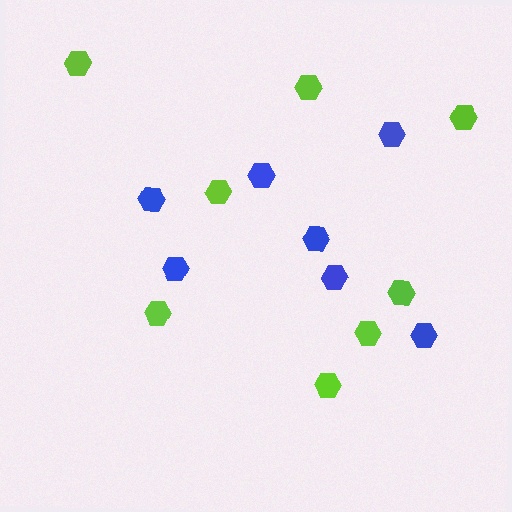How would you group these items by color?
There are 2 groups: one group of lime hexagons (8) and one group of blue hexagons (7).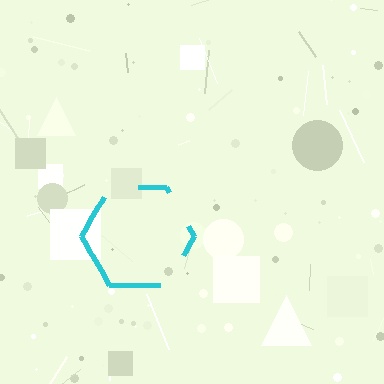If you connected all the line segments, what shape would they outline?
They would outline a hexagon.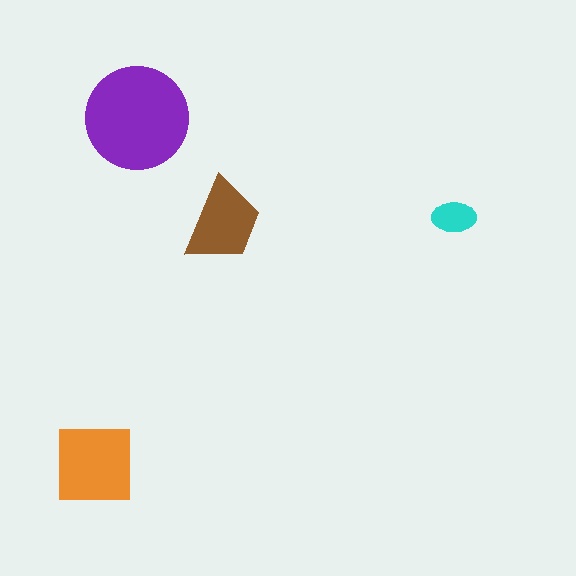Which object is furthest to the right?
The cyan ellipse is rightmost.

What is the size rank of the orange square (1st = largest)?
2nd.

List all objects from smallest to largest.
The cyan ellipse, the brown trapezoid, the orange square, the purple circle.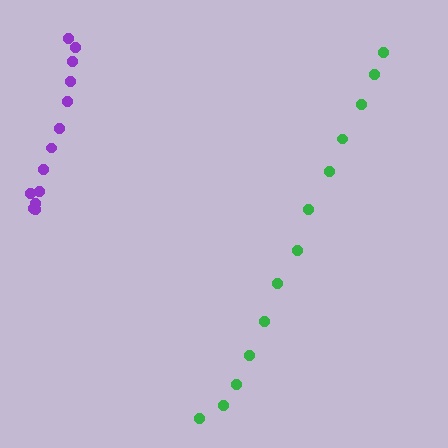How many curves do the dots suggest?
There are 2 distinct paths.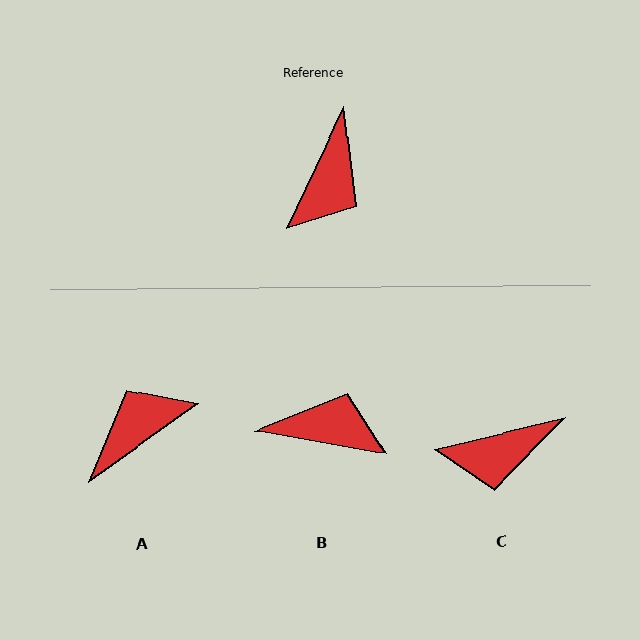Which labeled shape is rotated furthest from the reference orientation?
A, about 151 degrees away.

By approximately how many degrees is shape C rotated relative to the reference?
Approximately 51 degrees clockwise.